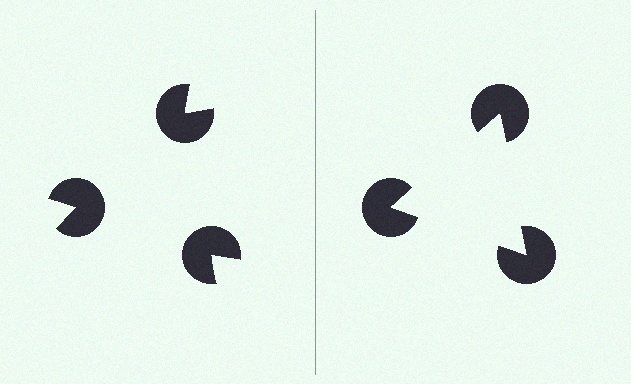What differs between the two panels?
The pac-man discs are positioned identically on both sides; only the wedge orientations differ. On the right they align to a triangle; on the left they are misaligned.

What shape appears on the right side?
An illusory triangle.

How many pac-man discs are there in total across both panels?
6 — 3 on each side.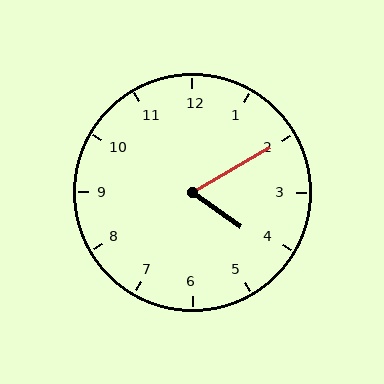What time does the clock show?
4:10.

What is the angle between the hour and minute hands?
Approximately 65 degrees.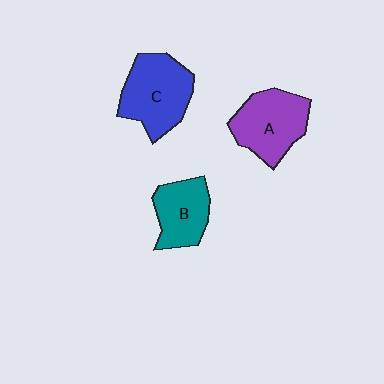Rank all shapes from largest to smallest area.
From largest to smallest: C (blue), A (purple), B (teal).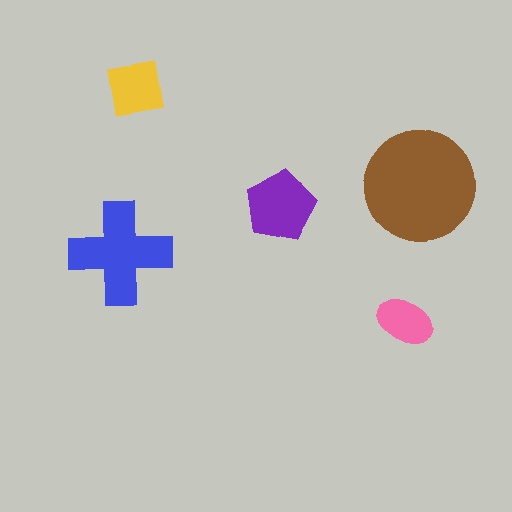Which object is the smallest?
The pink ellipse.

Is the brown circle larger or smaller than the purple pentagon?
Larger.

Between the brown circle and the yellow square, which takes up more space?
The brown circle.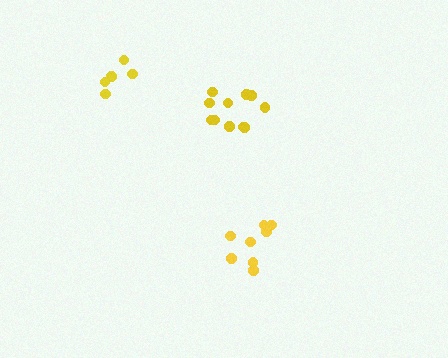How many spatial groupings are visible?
There are 3 spatial groupings.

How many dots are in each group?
Group 1: 11 dots, Group 2: 5 dots, Group 3: 8 dots (24 total).